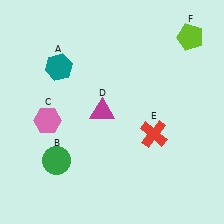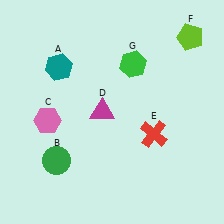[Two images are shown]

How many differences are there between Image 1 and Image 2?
There is 1 difference between the two images.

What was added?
A green hexagon (G) was added in Image 2.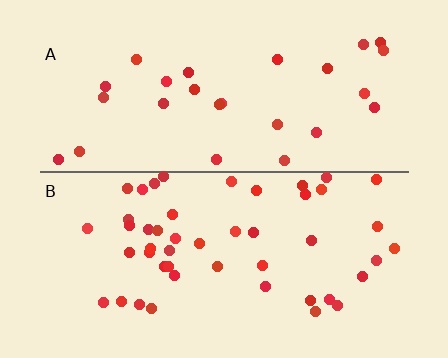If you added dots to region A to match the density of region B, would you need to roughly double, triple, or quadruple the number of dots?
Approximately double.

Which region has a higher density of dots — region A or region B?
B (the bottom).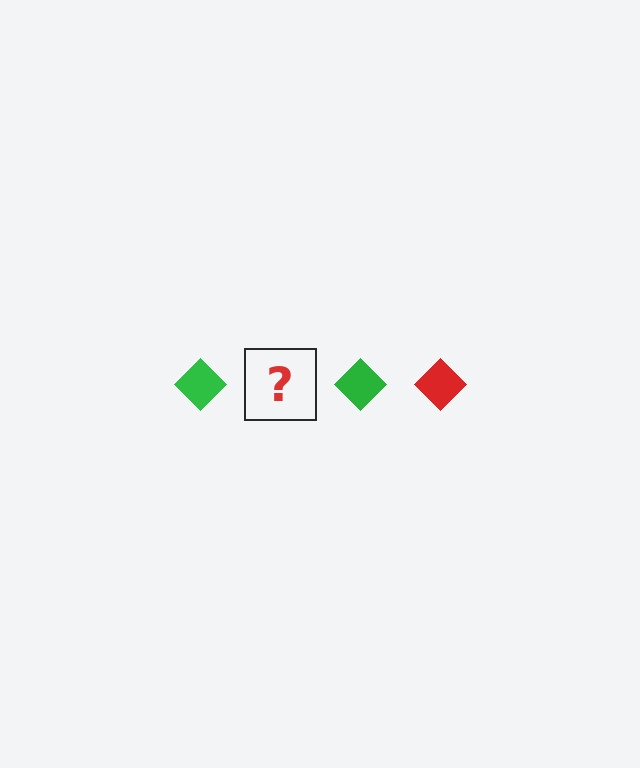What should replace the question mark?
The question mark should be replaced with a red diamond.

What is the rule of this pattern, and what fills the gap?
The rule is that the pattern cycles through green, red diamonds. The gap should be filled with a red diamond.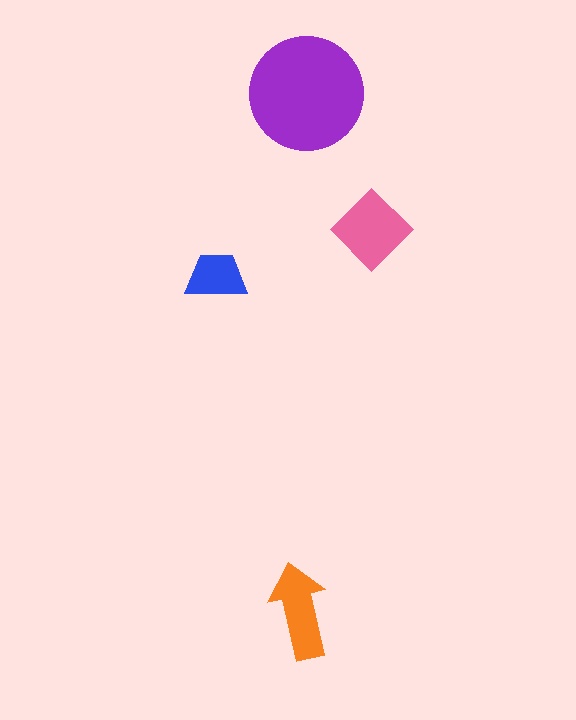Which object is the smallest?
The blue trapezoid.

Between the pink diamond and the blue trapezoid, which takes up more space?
The pink diamond.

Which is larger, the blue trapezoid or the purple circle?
The purple circle.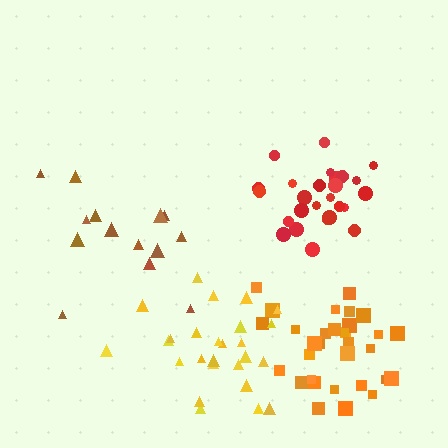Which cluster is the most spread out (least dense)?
Brown.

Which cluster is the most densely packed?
Red.